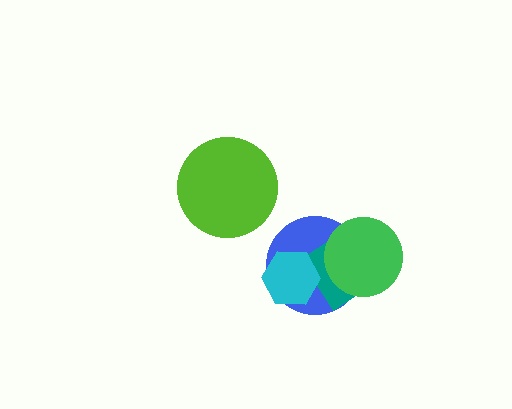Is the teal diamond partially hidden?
Yes, it is partially covered by another shape.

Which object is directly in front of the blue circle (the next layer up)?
The teal diamond is directly in front of the blue circle.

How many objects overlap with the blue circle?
3 objects overlap with the blue circle.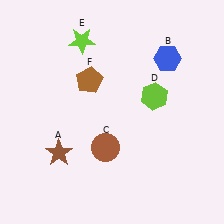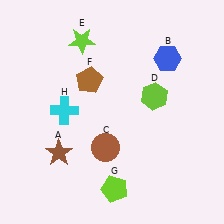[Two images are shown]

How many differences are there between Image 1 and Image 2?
There are 2 differences between the two images.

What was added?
A lime pentagon (G), a cyan cross (H) were added in Image 2.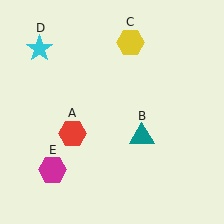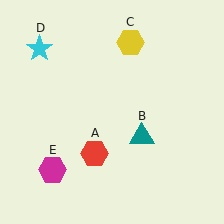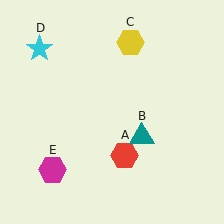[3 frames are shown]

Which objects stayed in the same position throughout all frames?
Teal triangle (object B) and yellow hexagon (object C) and cyan star (object D) and magenta hexagon (object E) remained stationary.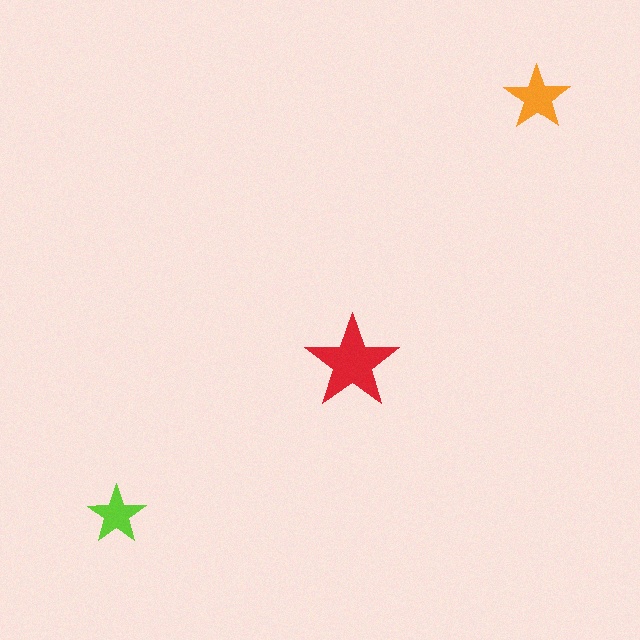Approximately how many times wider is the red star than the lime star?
About 1.5 times wider.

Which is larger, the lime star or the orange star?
The orange one.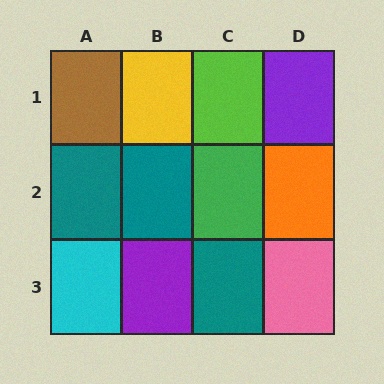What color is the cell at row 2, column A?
Teal.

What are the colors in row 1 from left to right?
Brown, yellow, lime, purple.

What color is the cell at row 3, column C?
Teal.